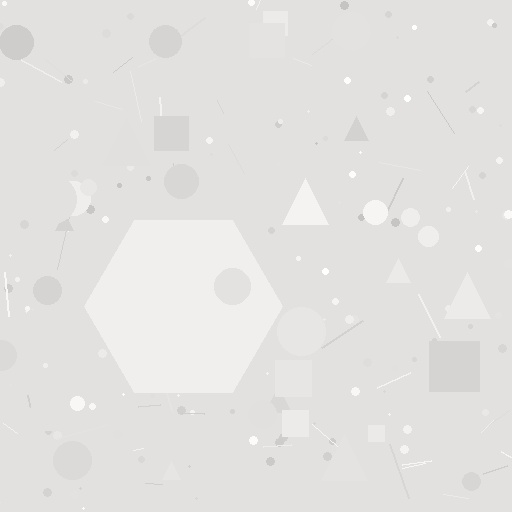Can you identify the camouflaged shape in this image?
The camouflaged shape is a hexagon.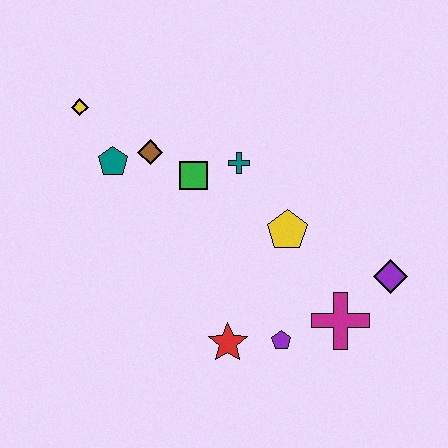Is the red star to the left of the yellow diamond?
No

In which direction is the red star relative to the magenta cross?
The red star is to the left of the magenta cross.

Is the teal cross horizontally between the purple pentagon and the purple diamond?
No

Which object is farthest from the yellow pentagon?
The yellow diamond is farthest from the yellow pentagon.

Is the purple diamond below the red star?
No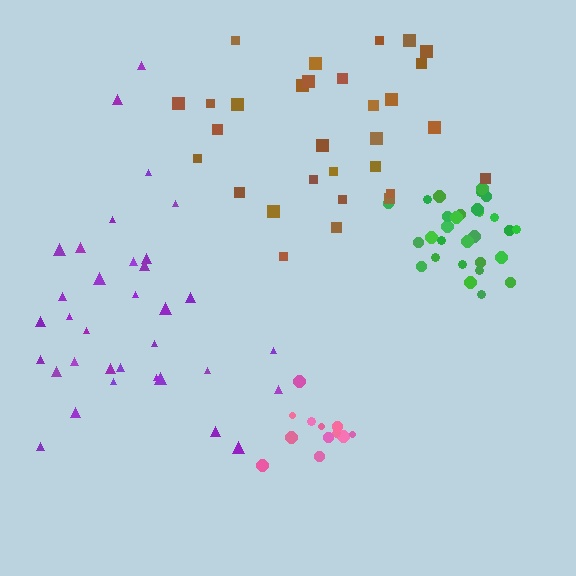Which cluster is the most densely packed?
Green.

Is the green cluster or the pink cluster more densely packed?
Green.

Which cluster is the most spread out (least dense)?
Purple.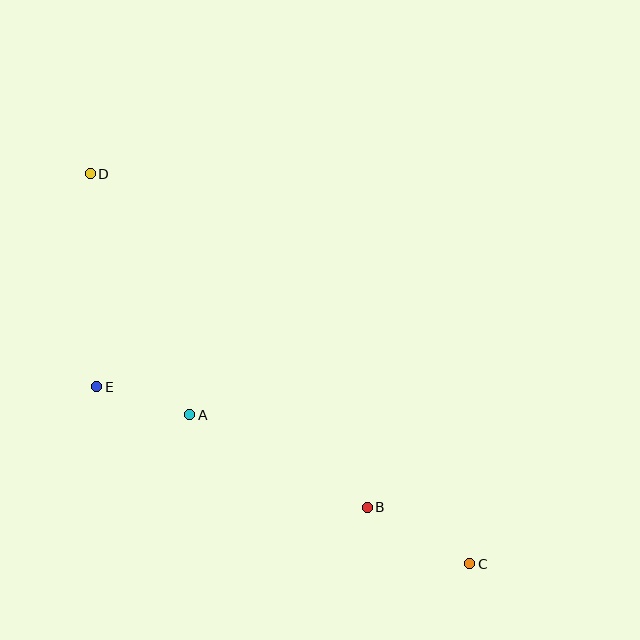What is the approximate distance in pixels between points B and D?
The distance between B and D is approximately 434 pixels.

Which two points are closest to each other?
Points A and E are closest to each other.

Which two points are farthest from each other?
Points C and D are farthest from each other.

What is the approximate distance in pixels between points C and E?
The distance between C and E is approximately 413 pixels.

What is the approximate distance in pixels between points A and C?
The distance between A and C is approximately 317 pixels.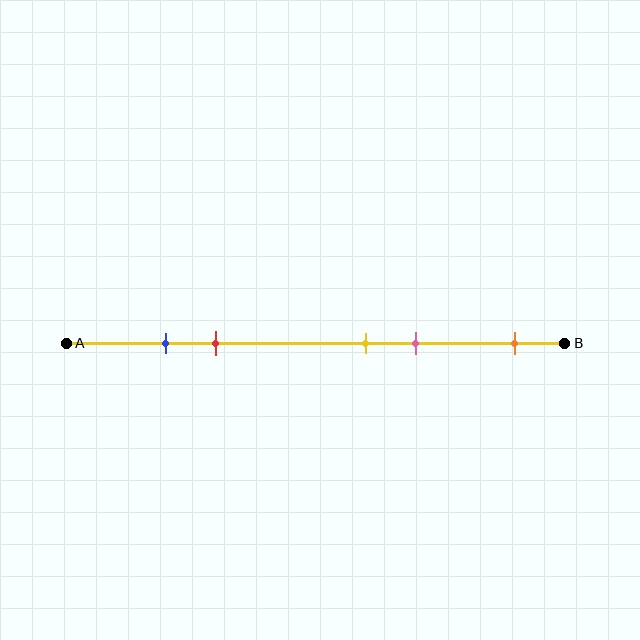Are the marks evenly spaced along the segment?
No, the marks are not evenly spaced.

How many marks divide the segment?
There are 5 marks dividing the segment.